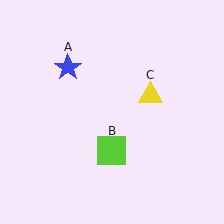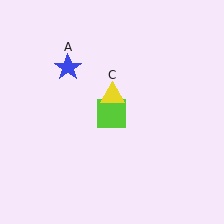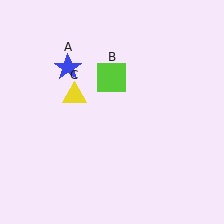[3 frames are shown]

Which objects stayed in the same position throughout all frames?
Blue star (object A) remained stationary.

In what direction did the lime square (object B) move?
The lime square (object B) moved up.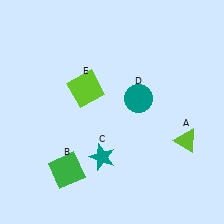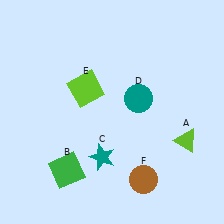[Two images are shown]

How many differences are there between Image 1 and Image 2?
There is 1 difference between the two images.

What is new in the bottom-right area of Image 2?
A brown circle (F) was added in the bottom-right area of Image 2.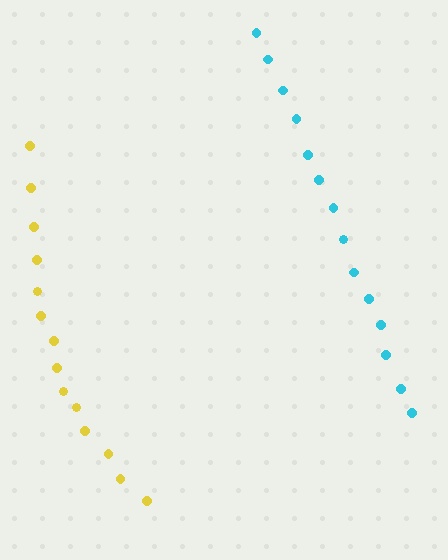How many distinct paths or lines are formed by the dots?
There are 2 distinct paths.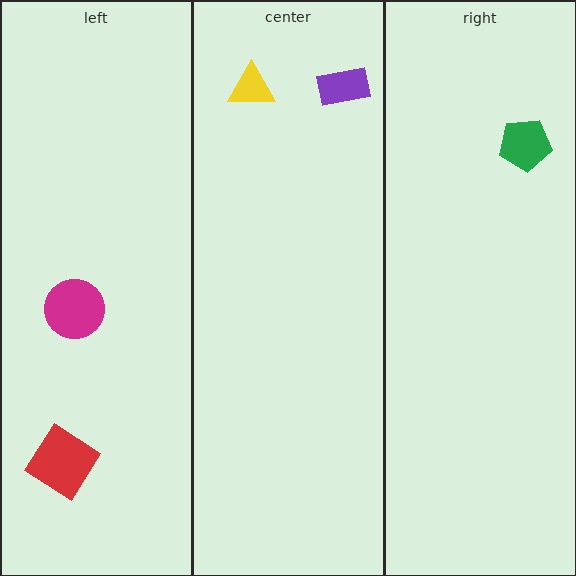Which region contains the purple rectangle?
The center region.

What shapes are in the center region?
The purple rectangle, the yellow triangle.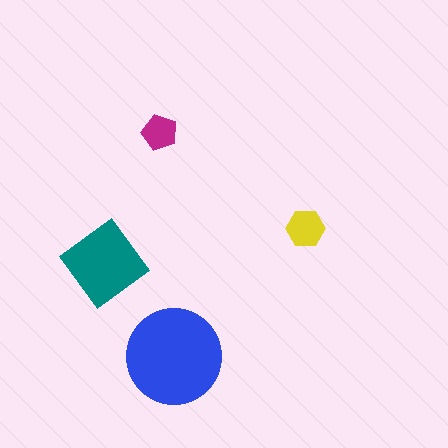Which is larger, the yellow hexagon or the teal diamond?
The teal diamond.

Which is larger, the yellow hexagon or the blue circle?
The blue circle.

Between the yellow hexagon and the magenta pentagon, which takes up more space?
The yellow hexagon.